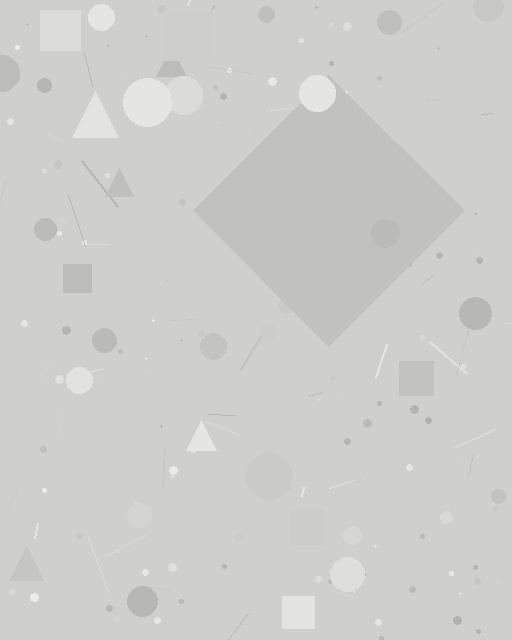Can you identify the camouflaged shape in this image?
The camouflaged shape is a diamond.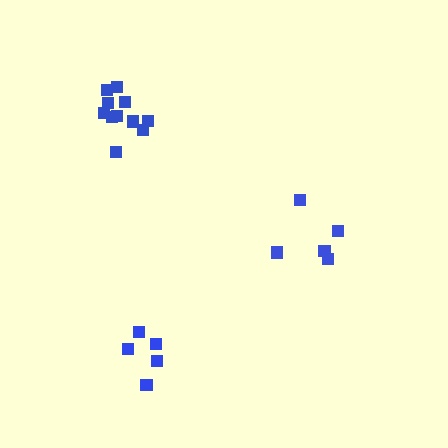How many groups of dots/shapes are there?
There are 3 groups.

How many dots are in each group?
Group 1: 11 dots, Group 2: 5 dots, Group 3: 5 dots (21 total).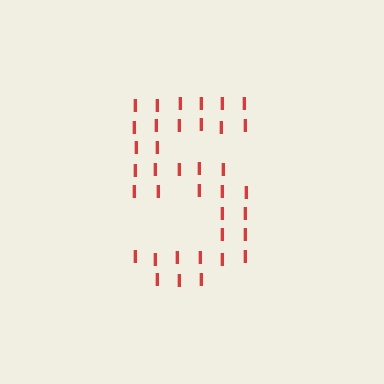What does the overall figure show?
The overall figure shows the digit 5.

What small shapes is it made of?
It is made of small letter I's.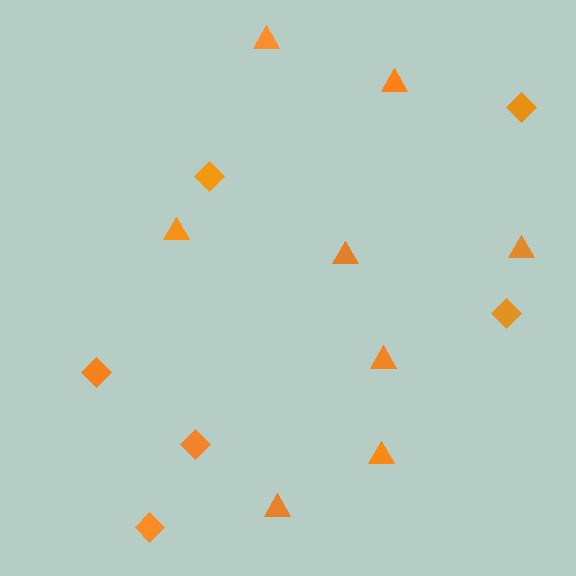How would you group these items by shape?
There are 2 groups: one group of triangles (8) and one group of diamonds (6).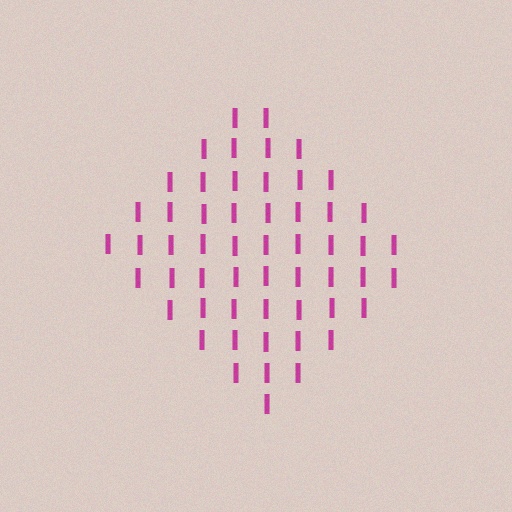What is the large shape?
The large shape is a diamond.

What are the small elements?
The small elements are letter I's.